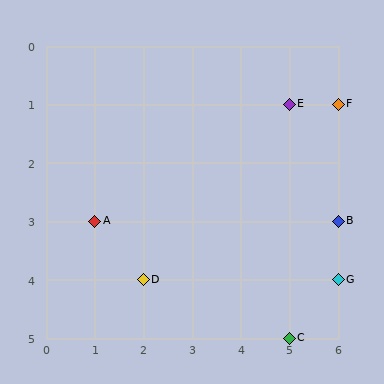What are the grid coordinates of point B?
Point B is at grid coordinates (6, 3).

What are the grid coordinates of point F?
Point F is at grid coordinates (6, 1).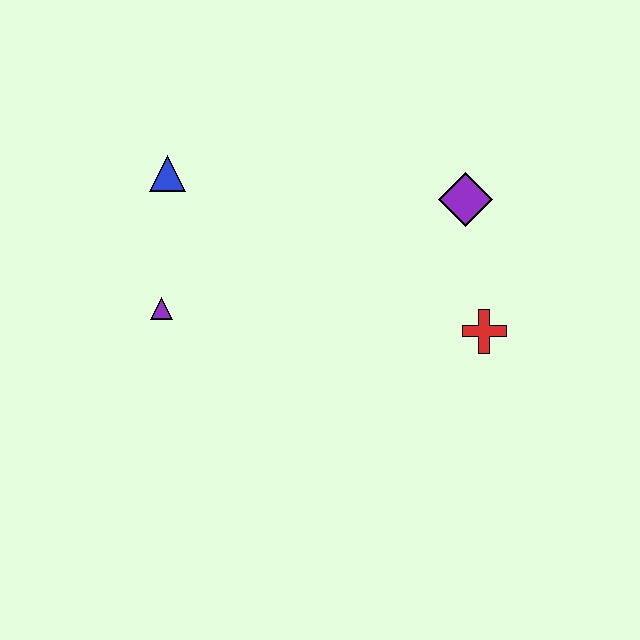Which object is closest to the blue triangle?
The purple triangle is closest to the blue triangle.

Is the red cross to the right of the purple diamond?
Yes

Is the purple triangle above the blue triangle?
No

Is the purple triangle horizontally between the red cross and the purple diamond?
No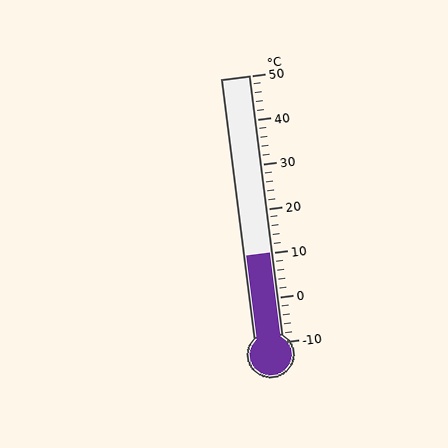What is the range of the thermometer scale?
The thermometer scale ranges from -10°C to 50°C.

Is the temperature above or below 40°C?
The temperature is below 40°C.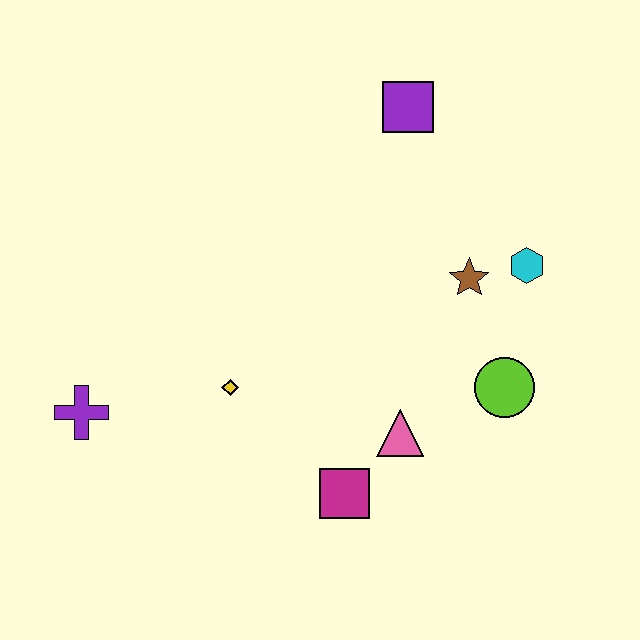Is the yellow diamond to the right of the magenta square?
No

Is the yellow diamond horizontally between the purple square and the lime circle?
No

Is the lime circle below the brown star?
Yes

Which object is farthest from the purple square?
The purple cross is farthest from the purple square.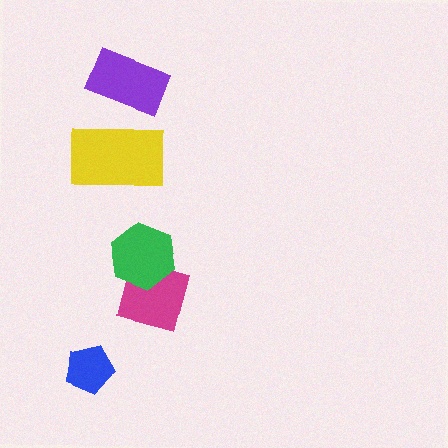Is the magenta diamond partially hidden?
Yes, it is partially covered by another shape.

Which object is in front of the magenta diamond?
The green hexagon is in front of the magenta diamond.